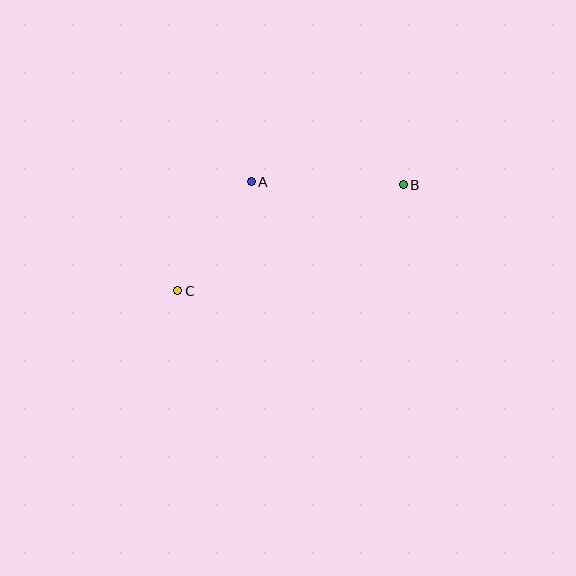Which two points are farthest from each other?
Points B and C are farthest from each other.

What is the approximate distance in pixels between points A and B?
The distance between A and B is approximately 152 pixels.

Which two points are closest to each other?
Points A and C are closest to each other.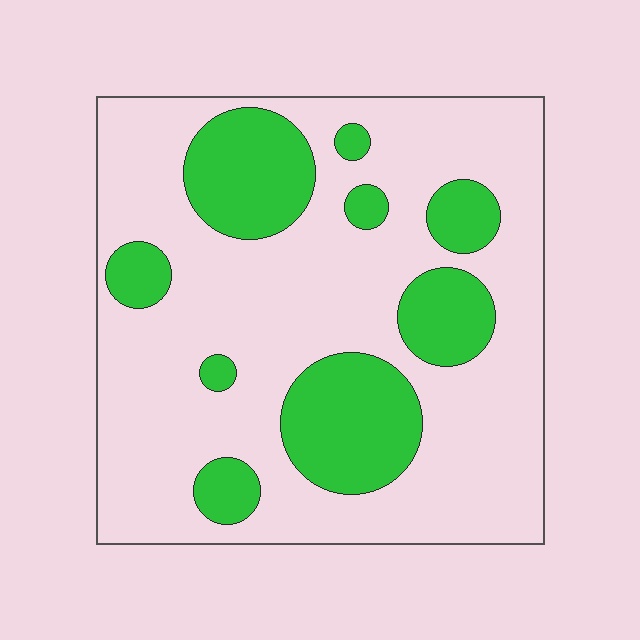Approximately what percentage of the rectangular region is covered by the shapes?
Approximately 25%.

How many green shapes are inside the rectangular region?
9.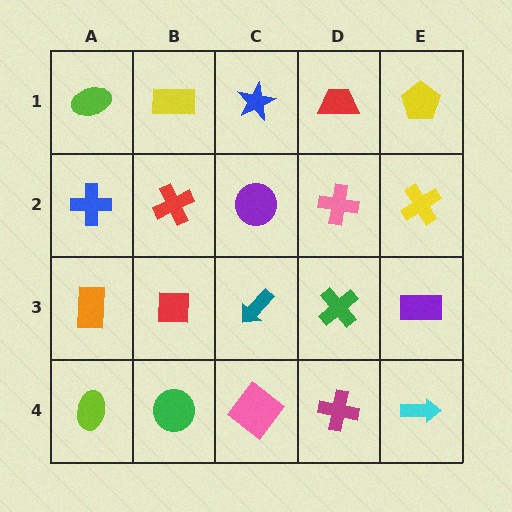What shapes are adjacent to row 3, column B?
A red cross (row 2, column B), a green circle (row 4, column B), an orange rectangle (row 3, column A), a teal arrow (row 3, column C).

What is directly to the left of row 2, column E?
A pink cross.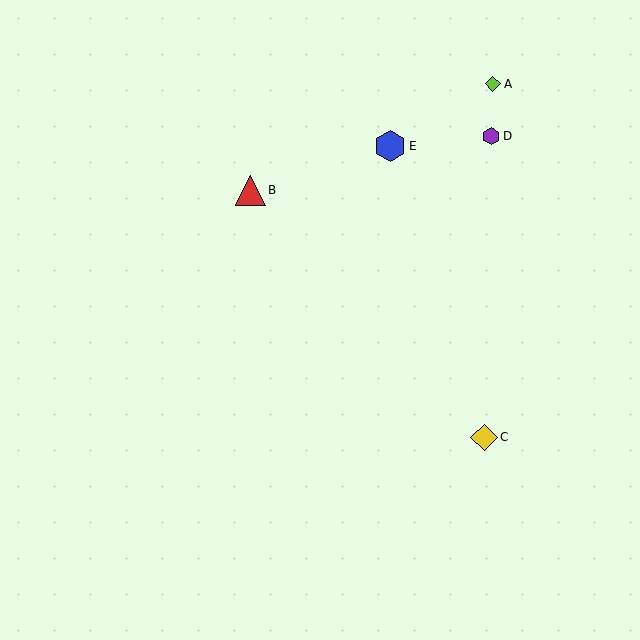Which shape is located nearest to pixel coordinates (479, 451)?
The yellow diamond (labeled C) at (484, 437) is nearest to that location.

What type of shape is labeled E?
Shape E is a blue hexagon.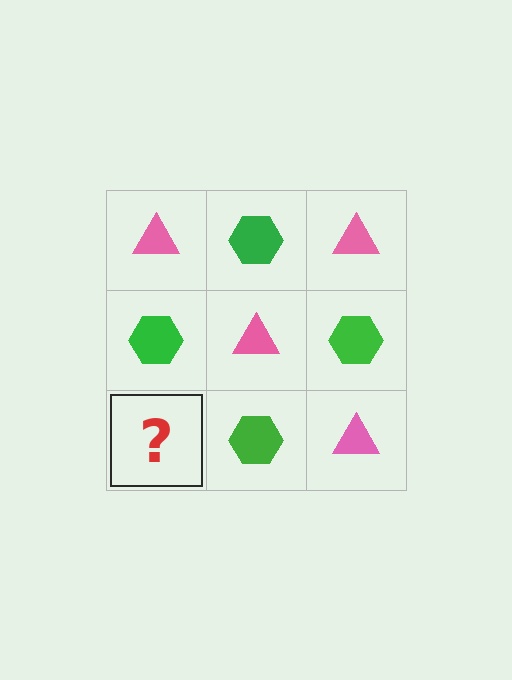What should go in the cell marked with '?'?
The missing cell should contain a pink triangle.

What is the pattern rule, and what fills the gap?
The rule is that it alternates pink triangle and green hexagon in a checkerboard pattern. The gap should be filled with a pink triangle.